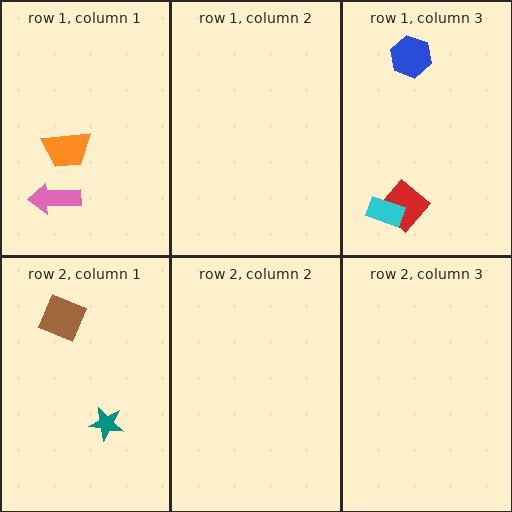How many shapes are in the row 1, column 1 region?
2.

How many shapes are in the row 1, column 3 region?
3.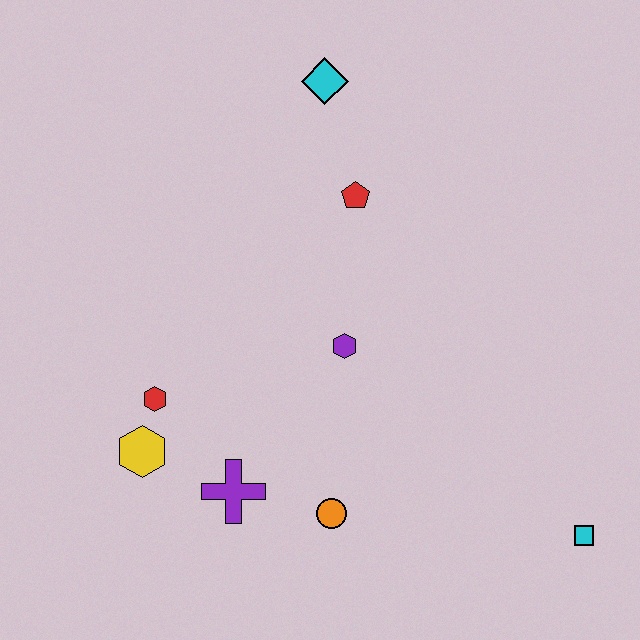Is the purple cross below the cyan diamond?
Yes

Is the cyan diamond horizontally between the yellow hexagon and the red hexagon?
No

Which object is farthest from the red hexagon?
The cyan square is farthest from the red hexagon.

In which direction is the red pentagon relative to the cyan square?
The red pentagon is above the cyan square.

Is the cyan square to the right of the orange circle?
Yes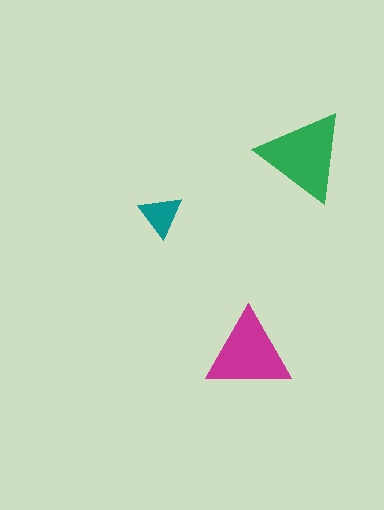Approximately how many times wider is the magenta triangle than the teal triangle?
About 2 times wider.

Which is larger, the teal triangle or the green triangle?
The green one.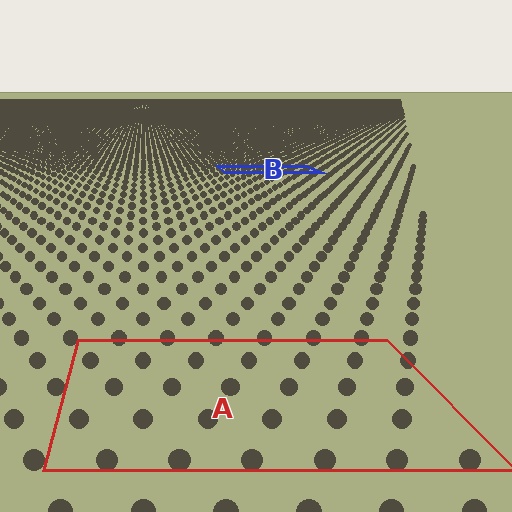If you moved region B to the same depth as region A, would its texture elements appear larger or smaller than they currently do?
They would appear larger. At a closer depth, the same texture elements are projected at a bigger on-screen size.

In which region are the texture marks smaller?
The texture marks are smaller in region B, because it is farther away.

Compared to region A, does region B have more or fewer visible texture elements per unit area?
Region B has more texture elements per unit area — they are packed more densely because it is farther away.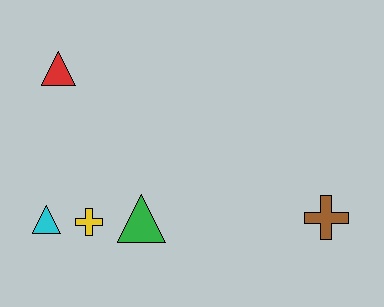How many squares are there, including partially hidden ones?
There are no squares.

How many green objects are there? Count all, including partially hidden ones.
There is 1 green object.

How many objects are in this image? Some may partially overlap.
There are 5 objects.